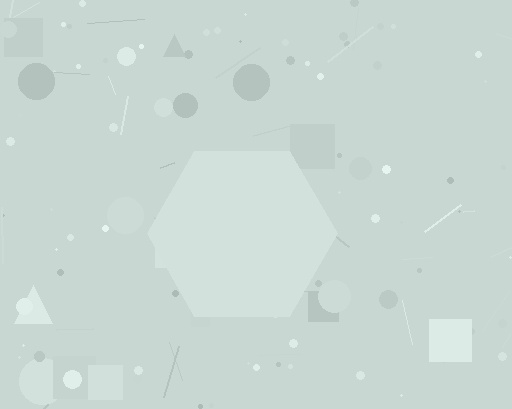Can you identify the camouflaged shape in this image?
The camouflaged shape is a hexagon.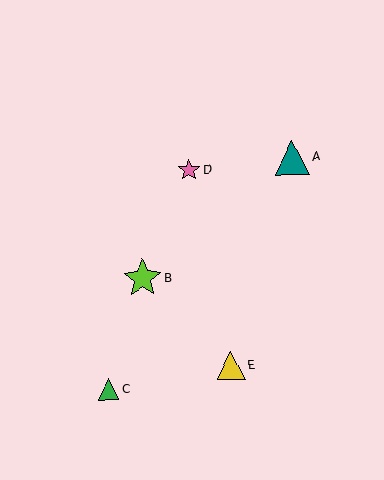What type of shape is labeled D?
Shape D is a pink star.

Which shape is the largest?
The lime star (labeled B) is the largest.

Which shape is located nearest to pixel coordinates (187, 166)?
The pink star (labeled D) at (189, 170) is nearest to that location.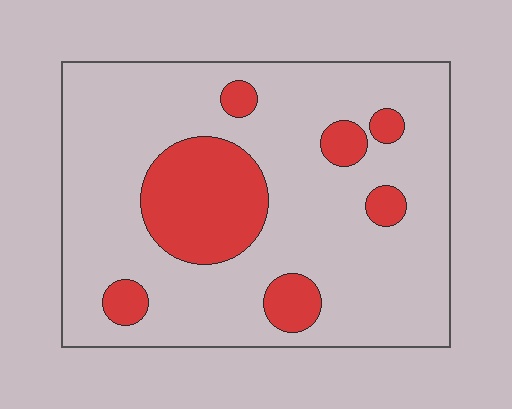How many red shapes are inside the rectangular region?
7.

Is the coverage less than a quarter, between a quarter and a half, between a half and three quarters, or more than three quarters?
Less than a quarter.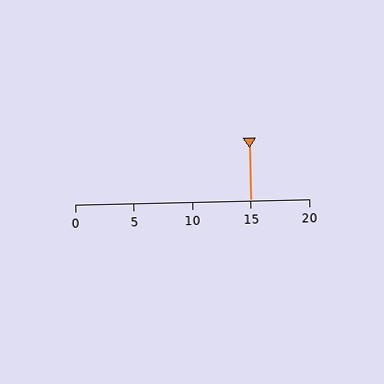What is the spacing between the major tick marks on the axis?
The major ticks are spaced 5 apart.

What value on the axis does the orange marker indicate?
The marker indicates approximately 15.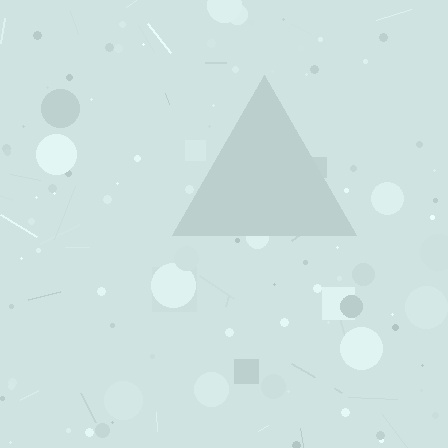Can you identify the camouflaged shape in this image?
The camouflaged shape is a triangle.